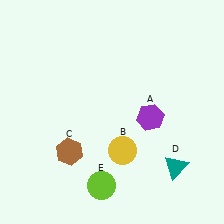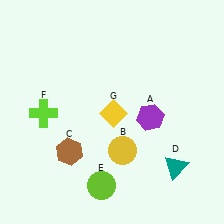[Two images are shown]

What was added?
A lime cross (F), a yellow diamond (G) were added in Image 2.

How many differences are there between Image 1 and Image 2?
There are 2 differences between the two images.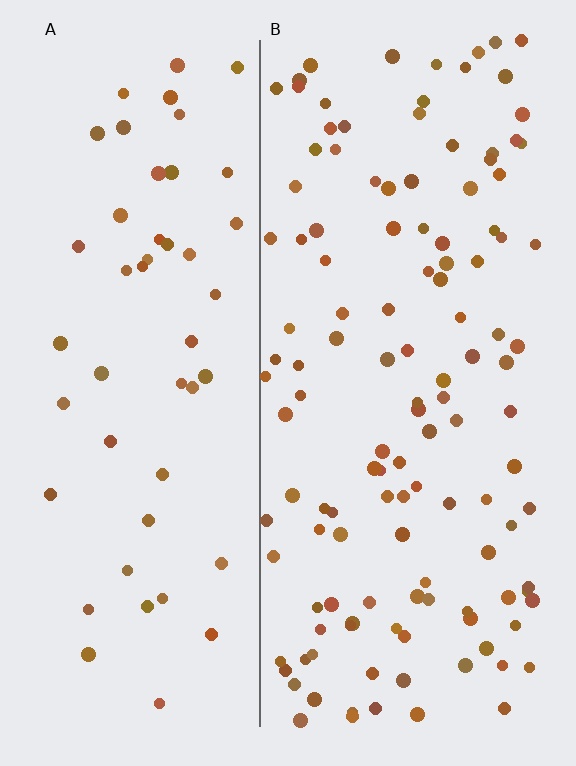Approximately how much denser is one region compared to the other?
Approximately 2.5× — region B over region A.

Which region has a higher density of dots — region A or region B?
B (the right).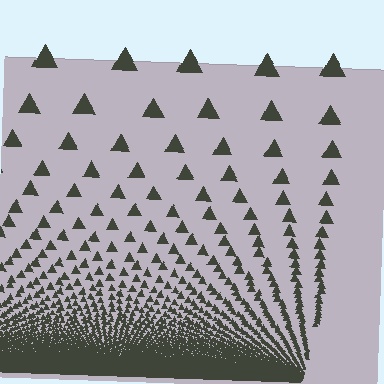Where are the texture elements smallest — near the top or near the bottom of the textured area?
Near the bottom.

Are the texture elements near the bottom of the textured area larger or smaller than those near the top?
Smaller. The gradient is inverted — elements near the bottom are smaller and denser.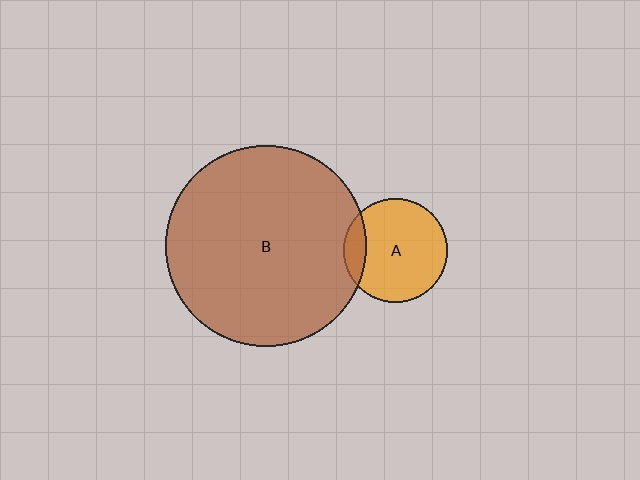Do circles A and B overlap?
Yes.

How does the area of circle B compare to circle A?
Approximately 3.7 times.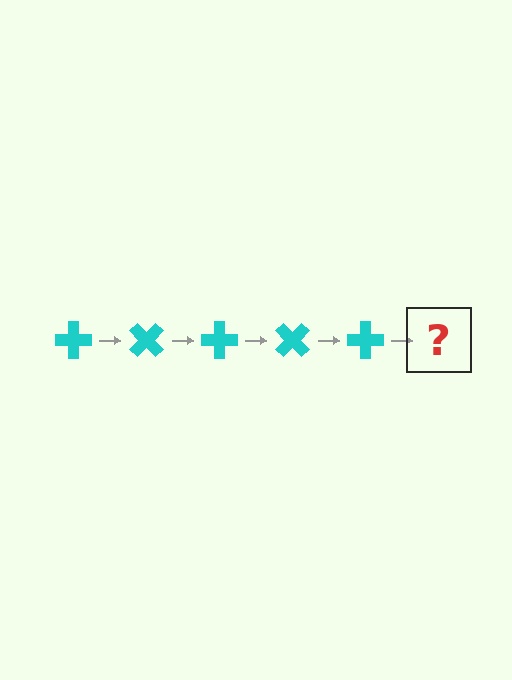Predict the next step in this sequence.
The next step is a cyan cross rotated 225 degrees.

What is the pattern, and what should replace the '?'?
The pattern is that the cross rotates 45 degrees each step. The '?' should be a cyan cross rotated 225 degrees.